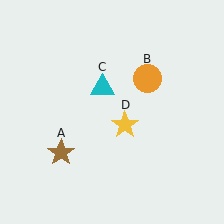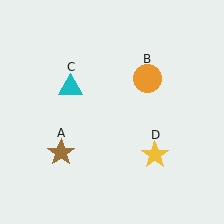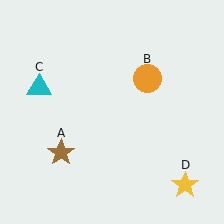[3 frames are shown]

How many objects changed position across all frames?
2 objects changed position: cyan triangle (object C), yellow star (object D).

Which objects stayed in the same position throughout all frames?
Brown star (object A) and orange circle (object B) remained stationary.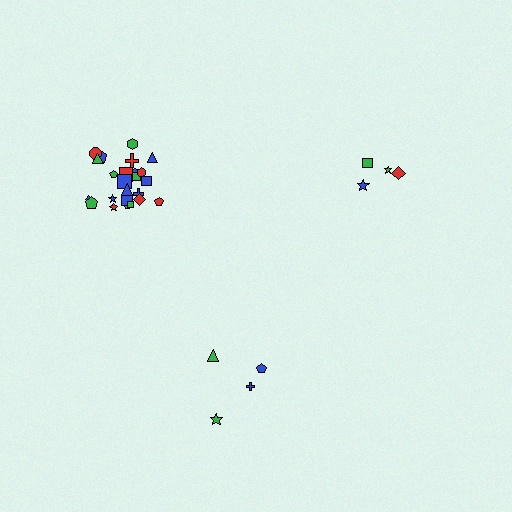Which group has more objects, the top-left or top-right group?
The top-left group.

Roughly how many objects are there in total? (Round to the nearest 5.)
Roughly 35 objects in total.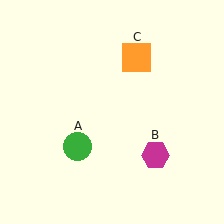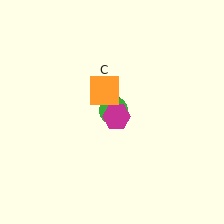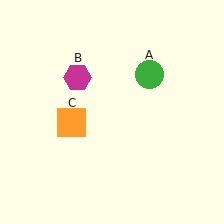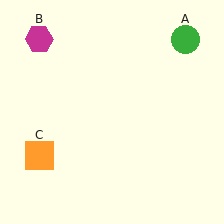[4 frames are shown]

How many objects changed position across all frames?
3 objects changed position: green circle (object A), magenta hexagon (object B), orange square (object C).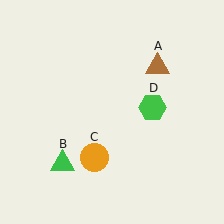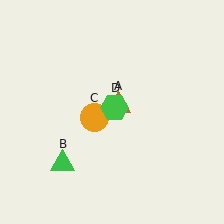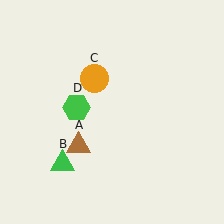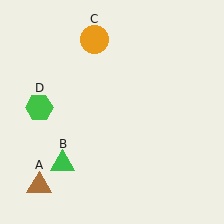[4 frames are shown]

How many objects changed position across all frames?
3 objects changed position: brown triangle (object A), orange circle (object C), green hexagon (object D).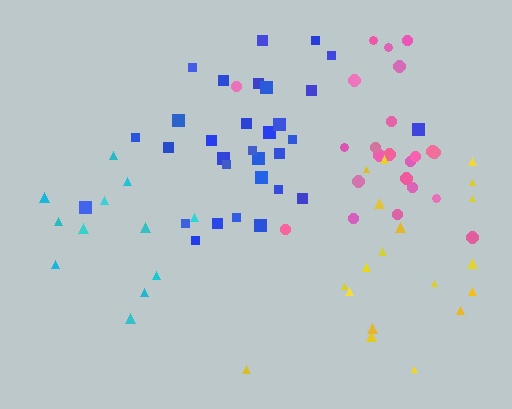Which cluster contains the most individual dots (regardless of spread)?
Blue (31).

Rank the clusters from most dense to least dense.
blue, pink, cyan, yellow.